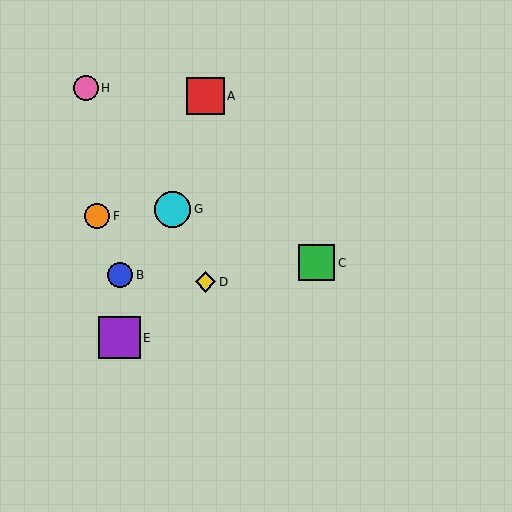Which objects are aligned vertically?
Objects A, D are aligned vertically.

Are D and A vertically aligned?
Yes, both are at x≈205.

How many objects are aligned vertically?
2 objects (A, D) are aligned vertically.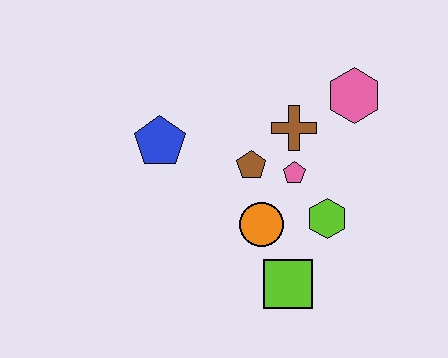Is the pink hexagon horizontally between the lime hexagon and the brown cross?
No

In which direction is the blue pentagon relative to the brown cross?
The blue pentagon is to the left of the brown cross.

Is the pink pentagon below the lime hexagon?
No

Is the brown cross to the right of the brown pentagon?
Yes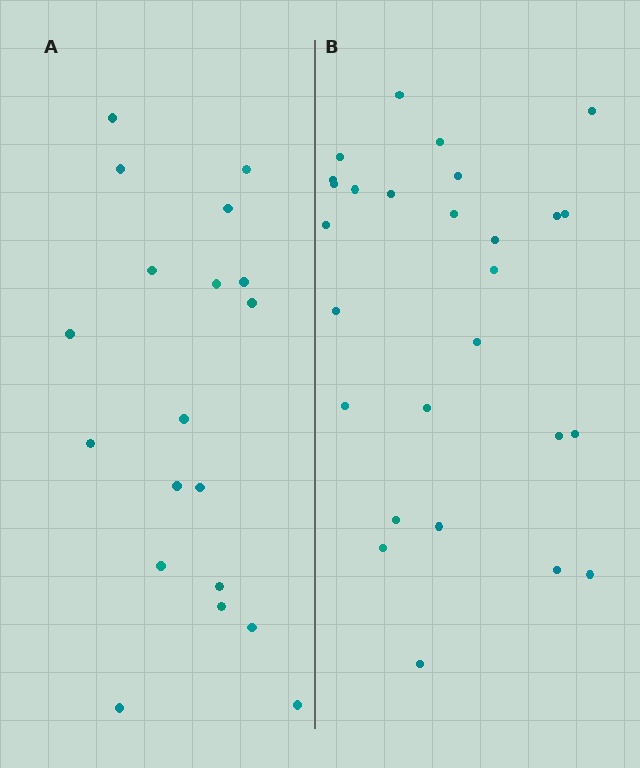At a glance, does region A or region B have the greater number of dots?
Region B (the right region) has more dots.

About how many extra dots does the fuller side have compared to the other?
Region B has roughly 8 or so more dots than region A.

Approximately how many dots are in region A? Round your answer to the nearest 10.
About 20 dots. (The exact count is 19, which rounds to 20.)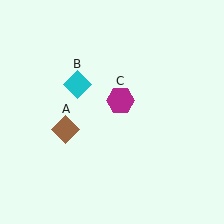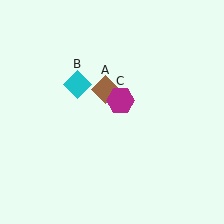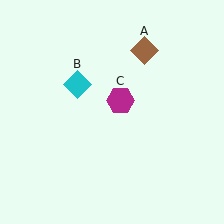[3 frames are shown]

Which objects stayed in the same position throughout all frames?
Cyan diamond (object B) and magenta hexagon (object C) remained stationary.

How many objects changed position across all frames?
1 object changed position: brown diamond (object A).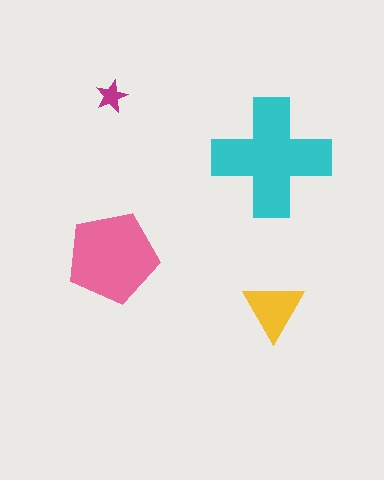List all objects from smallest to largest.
The magenta star, the yellow triangle, the pink pentagon, the cyan cross.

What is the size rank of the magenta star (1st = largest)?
4th.